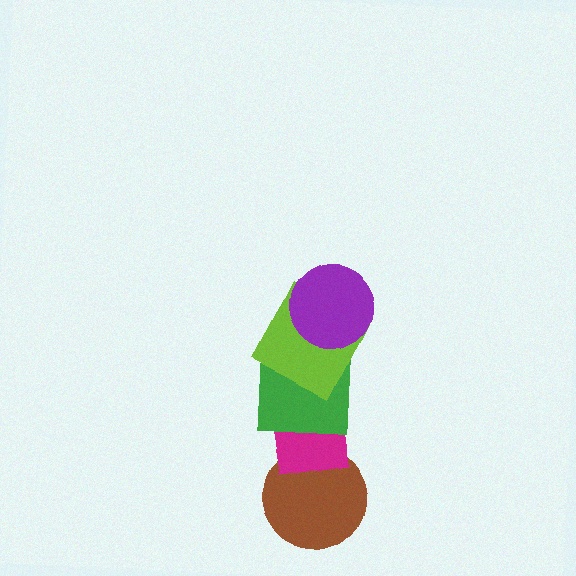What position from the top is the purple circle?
The purple circle is 1st from the top.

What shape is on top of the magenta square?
The green square is on top of the magenta square.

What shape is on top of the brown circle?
The magenta square is on top of the brown circle.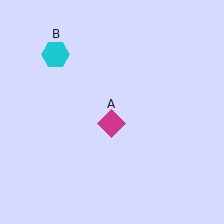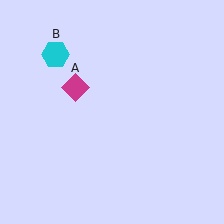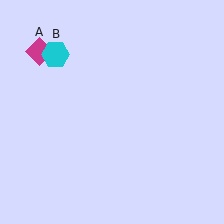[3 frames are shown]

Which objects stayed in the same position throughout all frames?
Cyan hexagon (object B) remained stationary.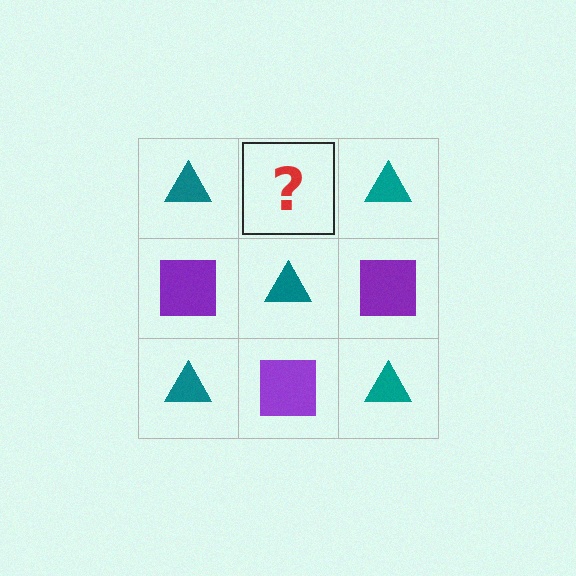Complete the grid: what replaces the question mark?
The question mark should be replaced with a purple square.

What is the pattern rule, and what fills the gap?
The rule is that it alternates teal triangle and purple square in a checkerboard pattern. The gap should be filled with a purple square.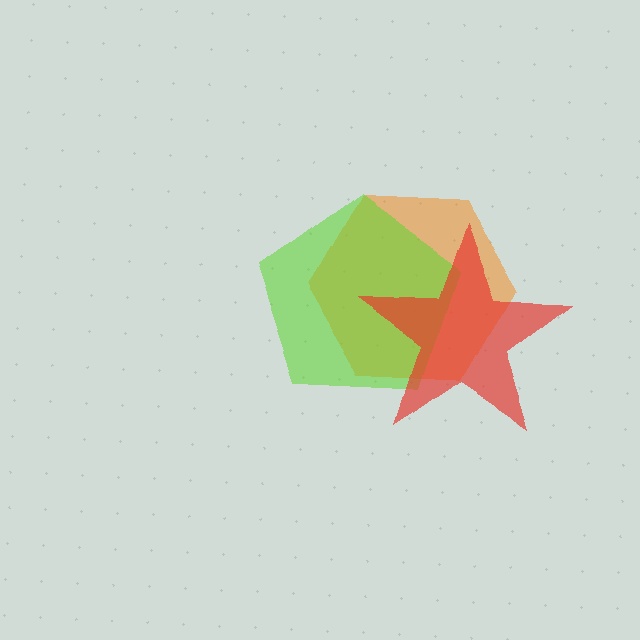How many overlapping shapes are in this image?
There are 3 overlapping shapes in the image.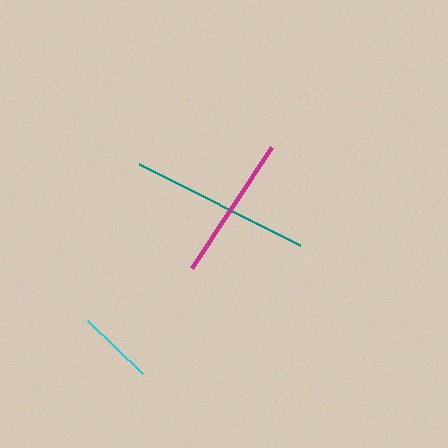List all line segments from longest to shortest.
From longest to shortest: teal, magenta, cyan.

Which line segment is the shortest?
The cyan line is the shortest at approximately 77 pixels.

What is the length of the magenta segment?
The magenta segment is approximately 145 pixels long.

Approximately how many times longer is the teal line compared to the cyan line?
The teal line is approximately 2.3 times the length of the cyan line.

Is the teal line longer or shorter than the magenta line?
The teal line is longer than the magenta line.